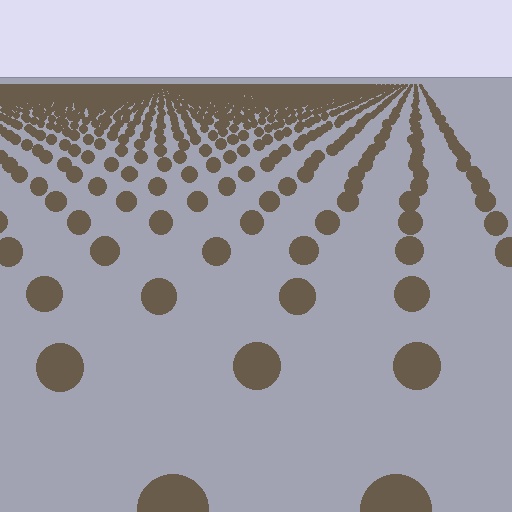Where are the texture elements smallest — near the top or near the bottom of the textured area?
Near the top.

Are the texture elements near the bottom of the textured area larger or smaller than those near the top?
Larger. Near the bottom, elements are closer to the viewer and appear at a bigger on-screen size.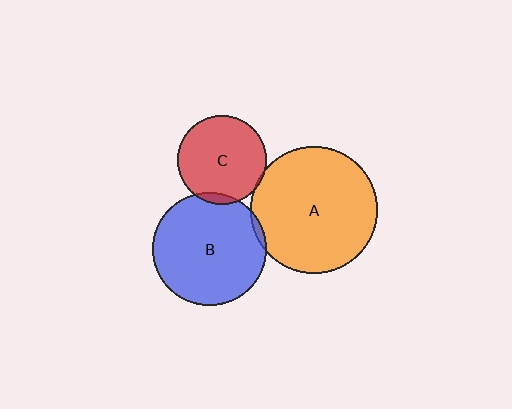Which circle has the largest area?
Circle A (orange).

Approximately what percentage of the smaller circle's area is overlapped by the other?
Approximately 5%.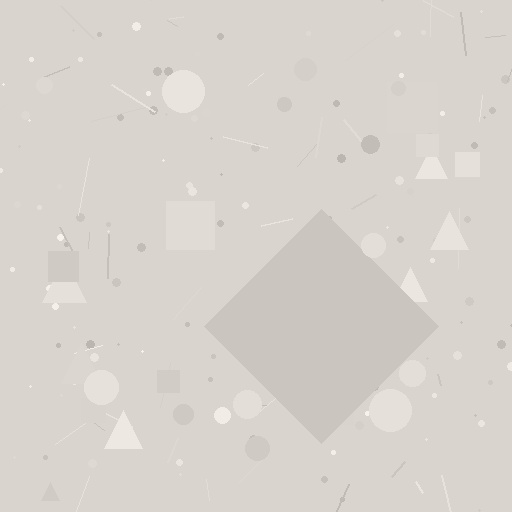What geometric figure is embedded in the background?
A diamond is embedded in the background.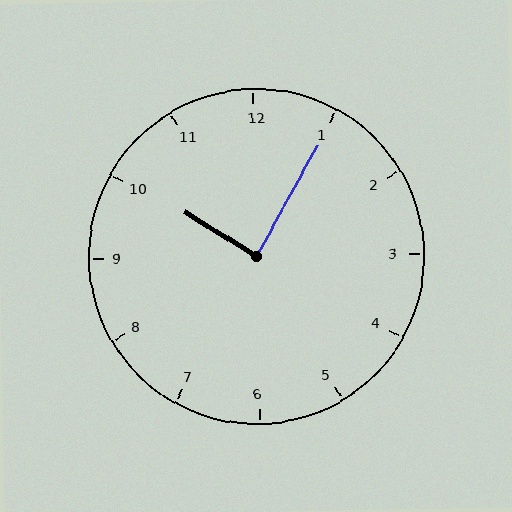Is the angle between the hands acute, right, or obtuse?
It is right.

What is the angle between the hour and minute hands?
Approximately 88 degrees.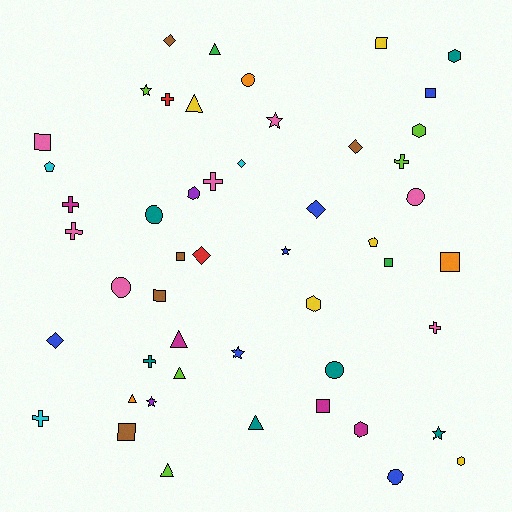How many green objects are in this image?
There are 2 green objects.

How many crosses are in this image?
There are 8 crosses.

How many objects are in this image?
There are 50 objects.